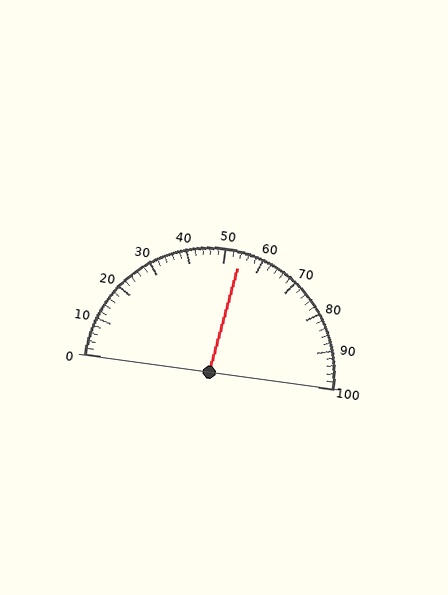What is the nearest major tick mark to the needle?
The nearest major tick mark is 50.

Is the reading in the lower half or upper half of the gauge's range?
The reading is in the upper half of the range (0 to 100).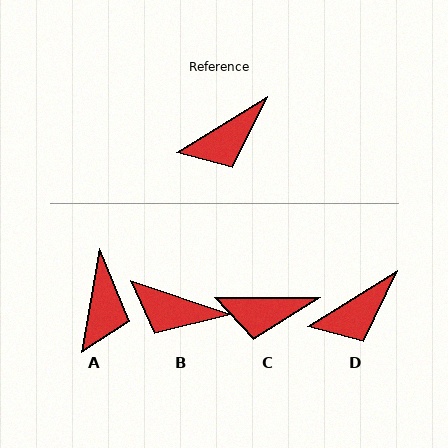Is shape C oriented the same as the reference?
No, it is off by about 32 degrees.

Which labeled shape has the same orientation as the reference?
D.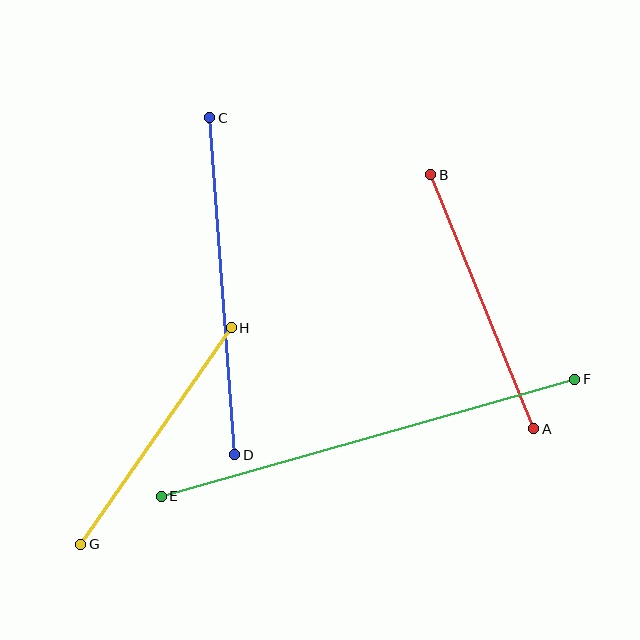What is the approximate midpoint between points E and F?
The midpoint is at approximately (368, 438) pixels.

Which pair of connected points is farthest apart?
Points E and F are farthest apart.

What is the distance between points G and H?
The distance is approximately 263 pixels.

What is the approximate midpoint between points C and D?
The midpoint is at approximately (222, 286) pixels.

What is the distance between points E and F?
The distance is approximately 430 pixels.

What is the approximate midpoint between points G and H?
The midpoint is at approximately (156, 436) pixels.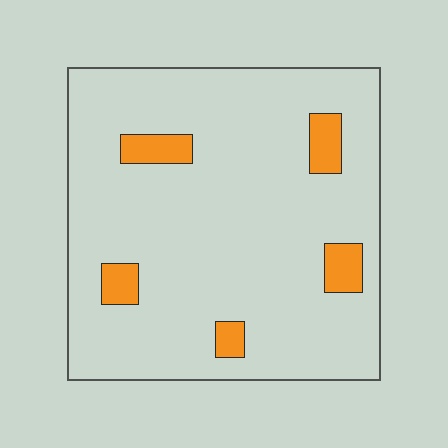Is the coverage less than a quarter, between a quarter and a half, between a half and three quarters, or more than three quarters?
Less than a quarter.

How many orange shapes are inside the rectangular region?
5.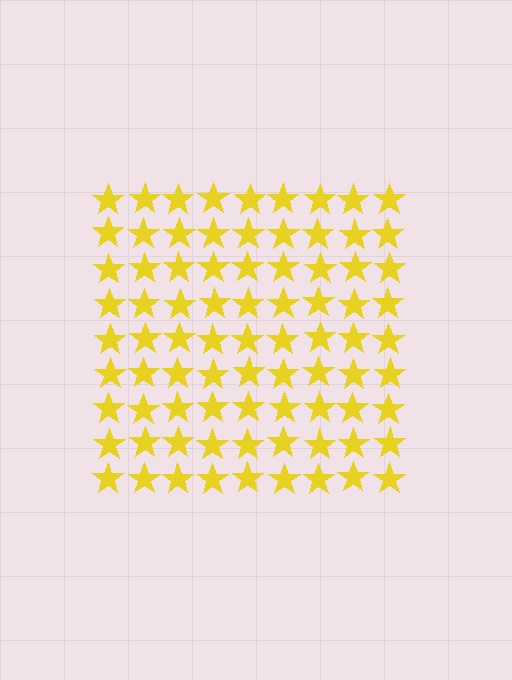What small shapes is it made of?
It is made of small stars.